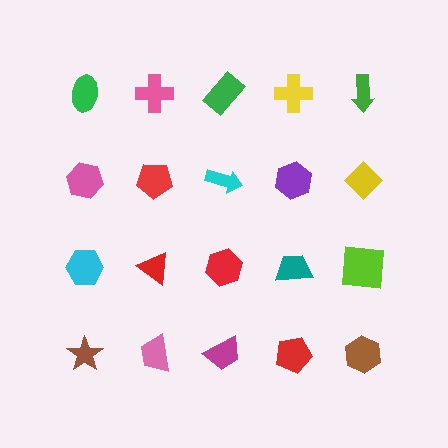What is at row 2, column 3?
A cyan arrow.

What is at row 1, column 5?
A green arrow.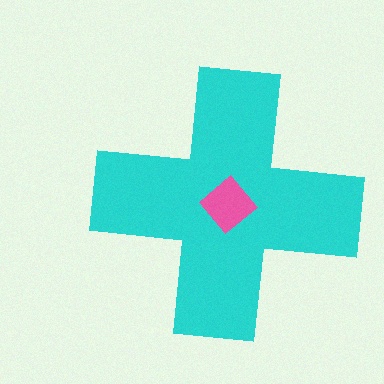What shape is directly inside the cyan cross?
The pink diamond.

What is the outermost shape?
The cyan cross.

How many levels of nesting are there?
2.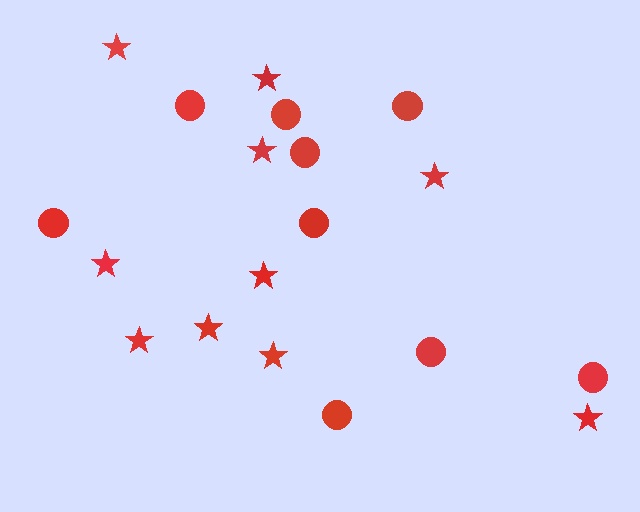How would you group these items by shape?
There are 2 groups: one group of circles (9) and one group of stars (10).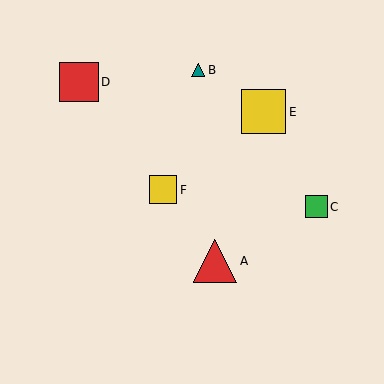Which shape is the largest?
The yellow square (labeled E) is the largest.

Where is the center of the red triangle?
The center of the red triangle is at (215, 261).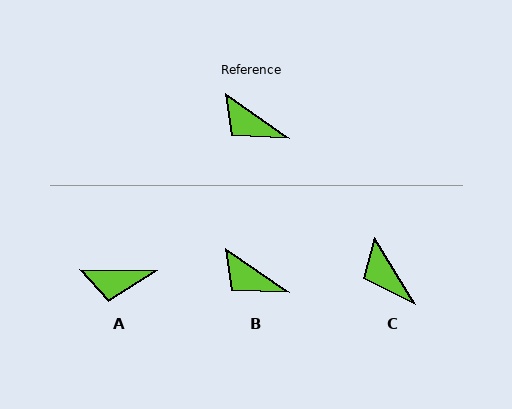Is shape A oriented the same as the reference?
No, it is off by about 34 degrees.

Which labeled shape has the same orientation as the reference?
B.